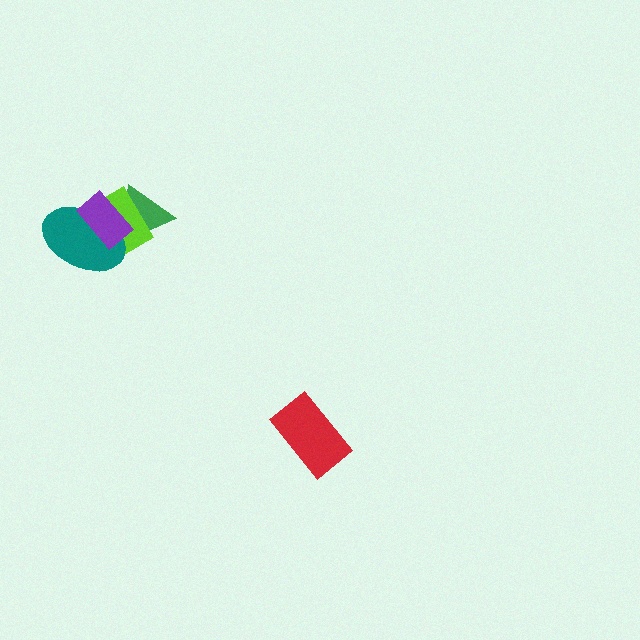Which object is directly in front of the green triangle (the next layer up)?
The lime diamond is directly in front of the green triangle.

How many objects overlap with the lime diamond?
3 objects overlap with the lime diamond.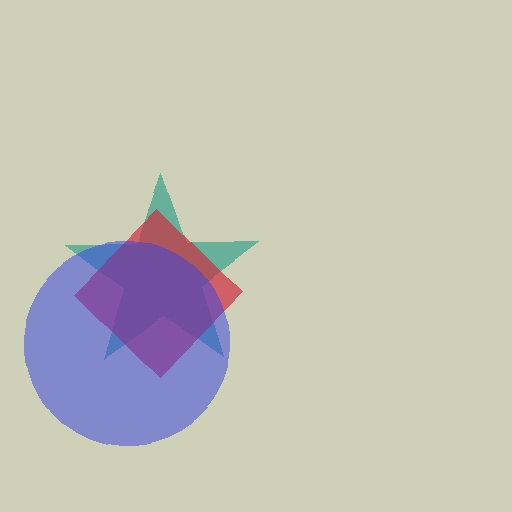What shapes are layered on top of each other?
The layered shapes are: a teal star, a red diamond, a blue circle.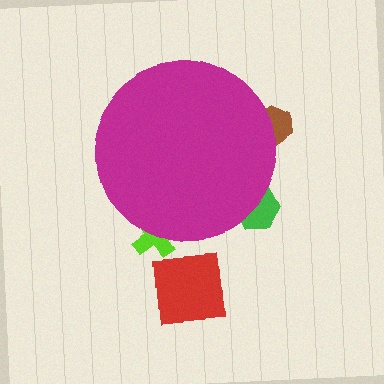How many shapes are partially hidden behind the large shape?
3 shapes are partially hidden.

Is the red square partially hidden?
No, the red square is fully visible.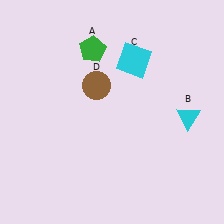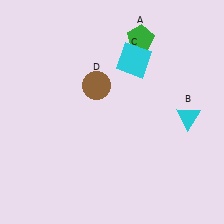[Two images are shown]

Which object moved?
The green pentagon (A) moved right.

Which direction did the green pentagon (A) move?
The green pentagon (A) moved right.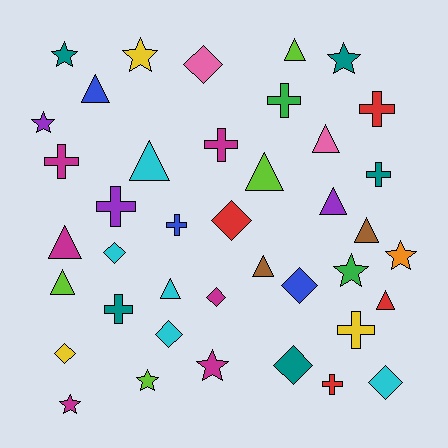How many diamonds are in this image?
There are 9 diamonds.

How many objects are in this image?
There are 40 objects.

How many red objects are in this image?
There are 4 red objects.